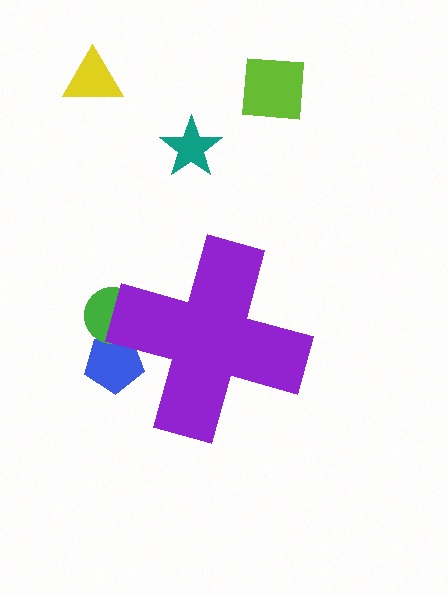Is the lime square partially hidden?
No, the lime square is fully visible.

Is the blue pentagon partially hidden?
Yes, the blue pentagon is partially hidden behind the purple cross.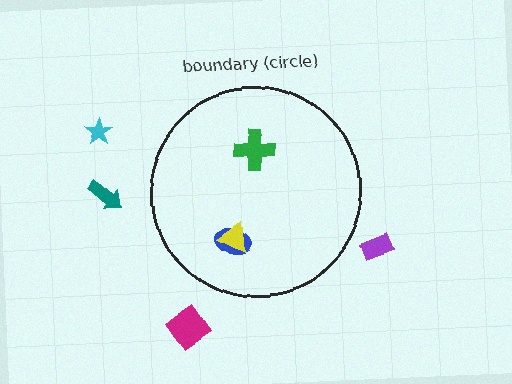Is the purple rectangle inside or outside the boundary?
Outside.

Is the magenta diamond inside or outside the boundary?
Outside.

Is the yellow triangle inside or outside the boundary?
Inside.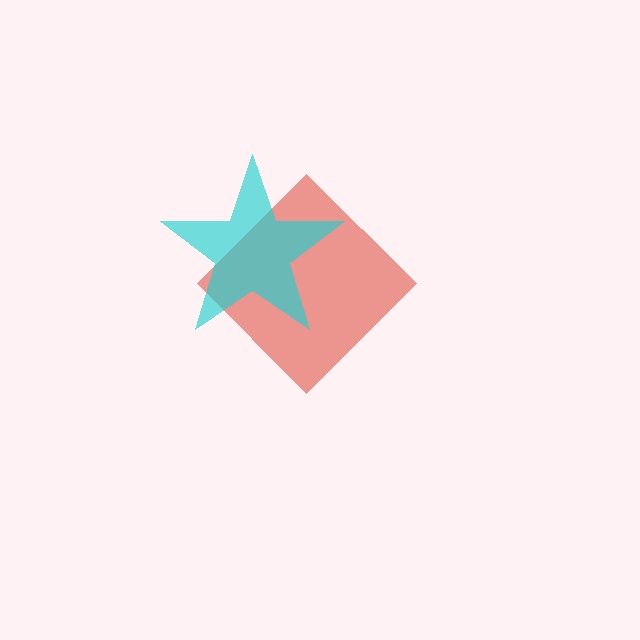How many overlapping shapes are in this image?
There are 2 overlapping shapes in the image.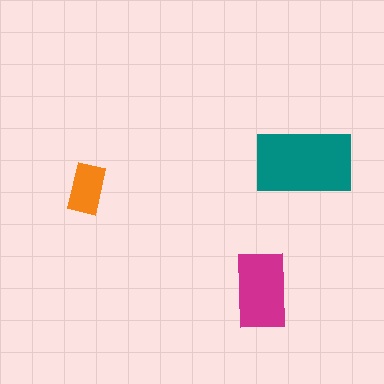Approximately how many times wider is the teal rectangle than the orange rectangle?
About 2 times wider.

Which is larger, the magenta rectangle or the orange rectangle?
The magenta one.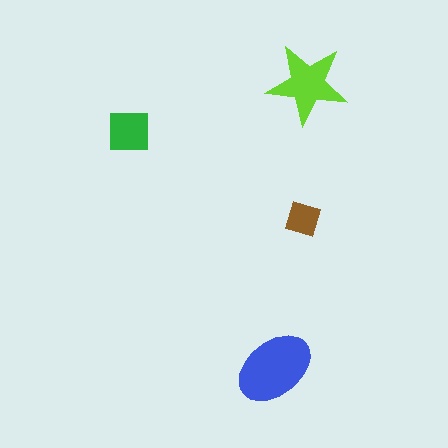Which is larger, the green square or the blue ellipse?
The blue ellipse.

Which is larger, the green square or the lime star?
The lime star.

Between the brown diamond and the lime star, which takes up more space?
The lime star.